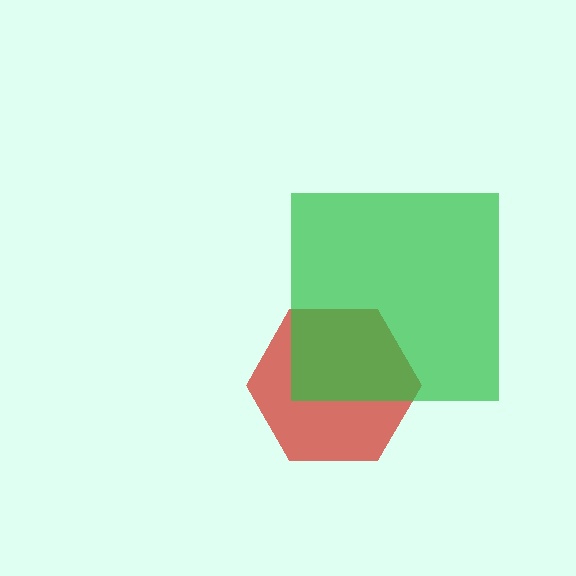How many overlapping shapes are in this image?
There are 2 overlapping shapes in the image.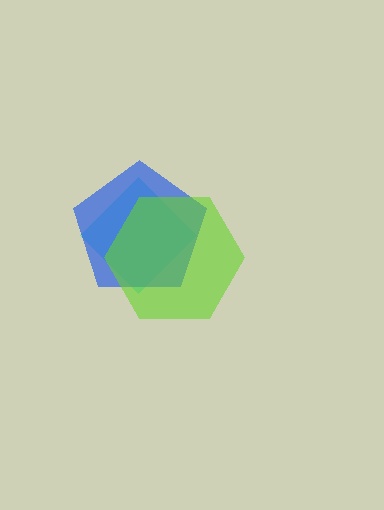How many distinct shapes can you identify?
There are 3 distinct shapes: a cyan diamond, a blue pentagon, a lime hexagon.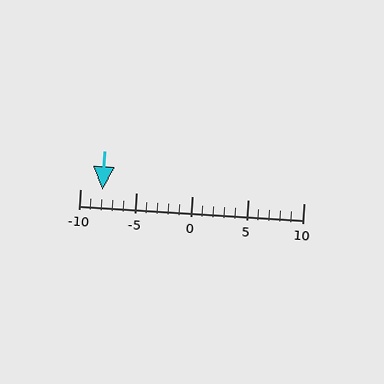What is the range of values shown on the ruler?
The ruler shows values from -10 to 10.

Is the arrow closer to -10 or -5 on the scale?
The arrow is closer to -10.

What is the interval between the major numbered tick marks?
The major tick marks are spaced 5 units apart.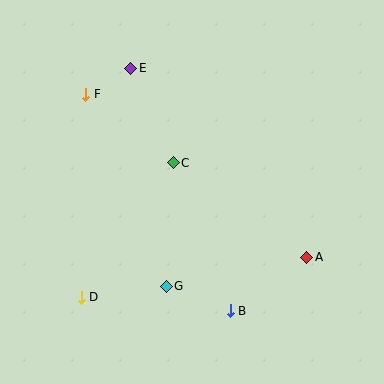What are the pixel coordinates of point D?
Point D is at (81, 297).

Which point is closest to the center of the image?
Point C at (173, 163) is closest to the center.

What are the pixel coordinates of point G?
Point G is at (166, 286).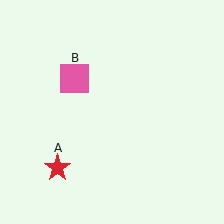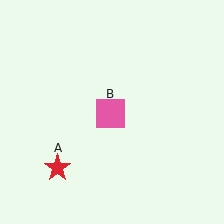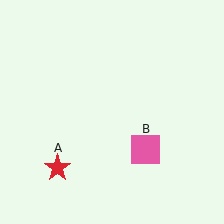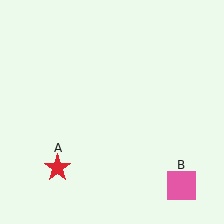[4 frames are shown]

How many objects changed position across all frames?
1 object changed position: pink square (object B).